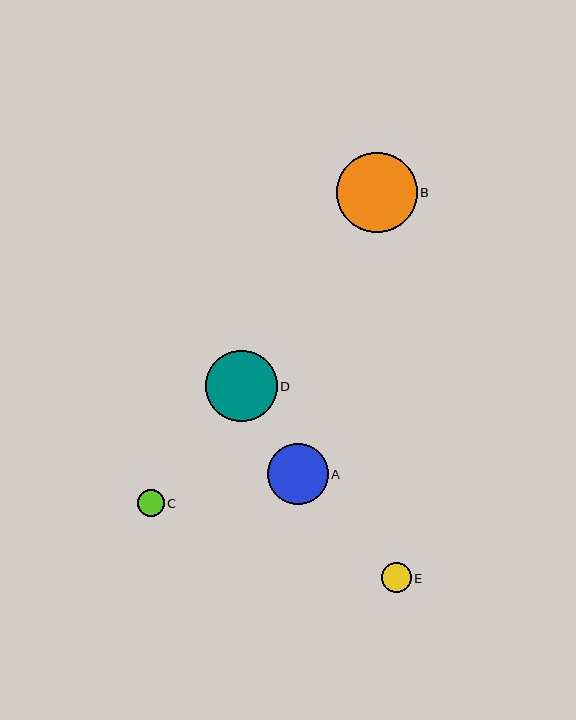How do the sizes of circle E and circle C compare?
Circle E and circle C are approximately the same size.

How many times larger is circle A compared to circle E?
Circle A is approximately 2.1 times the size of circle E.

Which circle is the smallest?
Circle C is the smallest with a size of approximately 27 pixels.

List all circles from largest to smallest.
From largest to smallest: B, D, A, E, C.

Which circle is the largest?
Circle B is the largest with a size of approximately 80 pixels.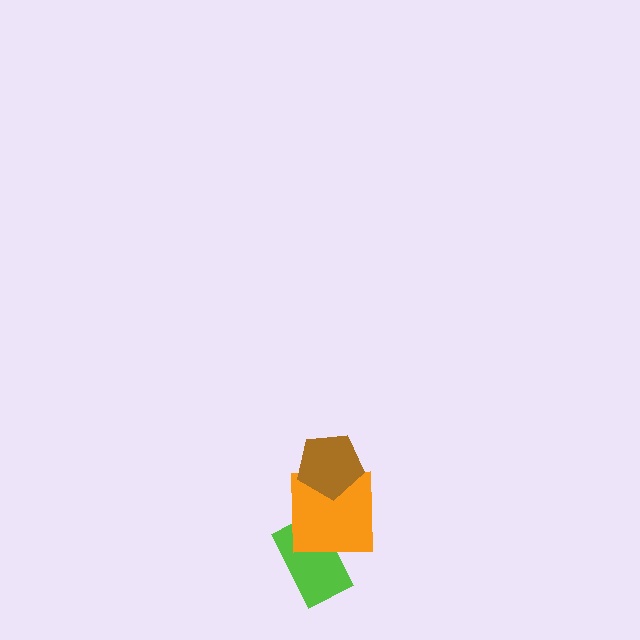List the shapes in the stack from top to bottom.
From top to bottom: the brown pentagon, the orange square, the lime rectangle.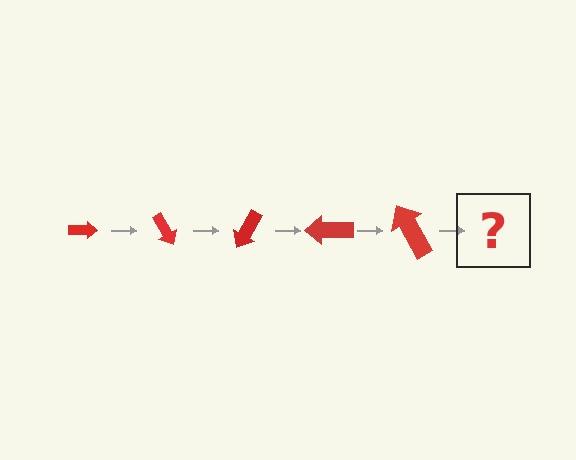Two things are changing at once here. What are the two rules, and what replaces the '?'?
The two rules are that the arrow grows larger each step and it rotates 60 degrees each step. The '?' should be an arrow, larger than the previous one and rotated 300 degrees from the start.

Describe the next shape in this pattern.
It should be an arrow, larger than the previous one and rotated 300 degrees from the start.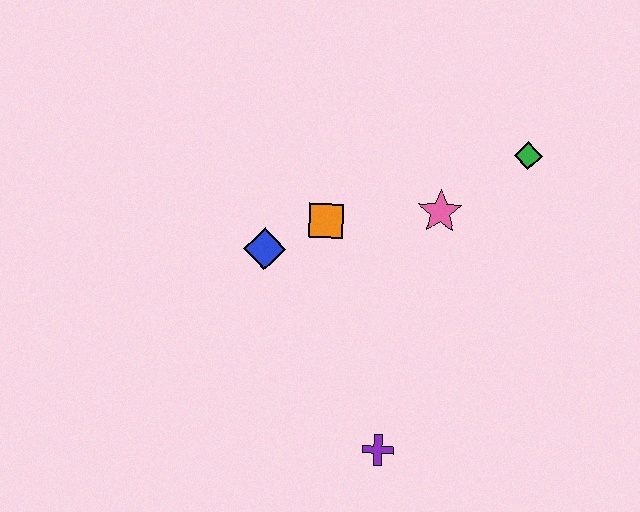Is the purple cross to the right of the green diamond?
No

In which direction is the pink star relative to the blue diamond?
The pink star is to the right of the blue diamond.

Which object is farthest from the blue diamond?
The green diamond is farthest from the blue diamond.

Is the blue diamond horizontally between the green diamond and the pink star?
No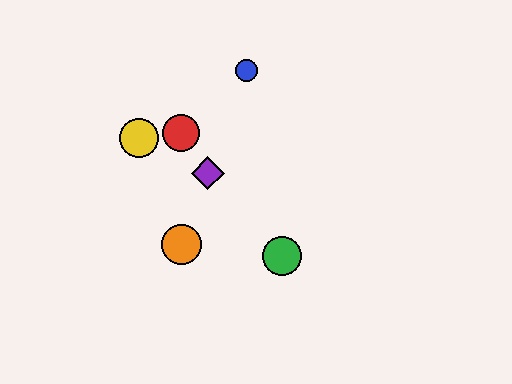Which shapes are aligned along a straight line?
The blue circle, the purple diamond, the orange circle are aligned along a straight line.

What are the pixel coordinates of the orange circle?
The orange circle is at (181, 244).